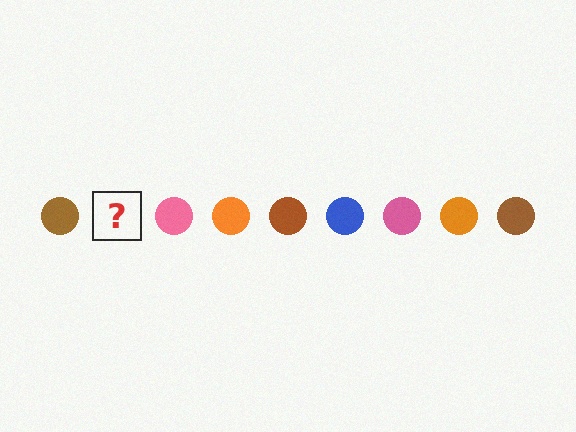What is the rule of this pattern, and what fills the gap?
The rule is that the pattern cycles through brown, blue, pink, orange circles. The gap should be filled with a blue circle.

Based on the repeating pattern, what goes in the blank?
The blank should be a blue circle.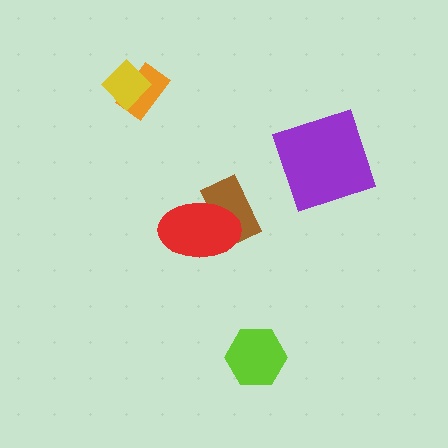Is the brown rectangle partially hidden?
Yes, it is partially covered by another shape.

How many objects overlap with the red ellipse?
1 object overlaps with the red ellipse.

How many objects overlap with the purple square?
0 objects overlap with the purple square.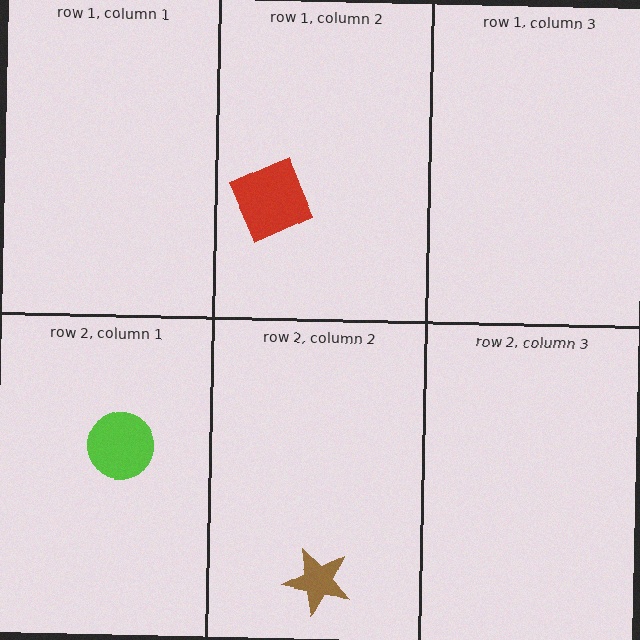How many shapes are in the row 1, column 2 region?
1.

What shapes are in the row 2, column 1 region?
The lime circle.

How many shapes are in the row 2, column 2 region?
1.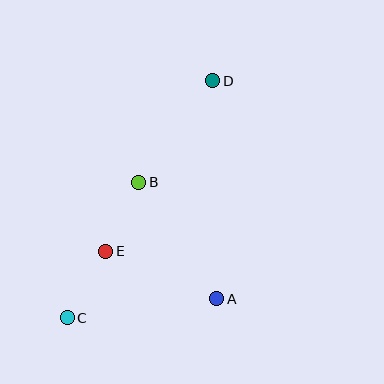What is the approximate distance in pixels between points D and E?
The distance between D and E is approximately 201 pixels.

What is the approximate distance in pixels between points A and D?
The distance between A and D is approximately 218 pixels.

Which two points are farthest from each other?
Points C and D are farthest from each other.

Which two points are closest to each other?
Points C and E are closest to each other.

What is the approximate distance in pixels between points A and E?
The distance between A and E is approximately 121 pixels.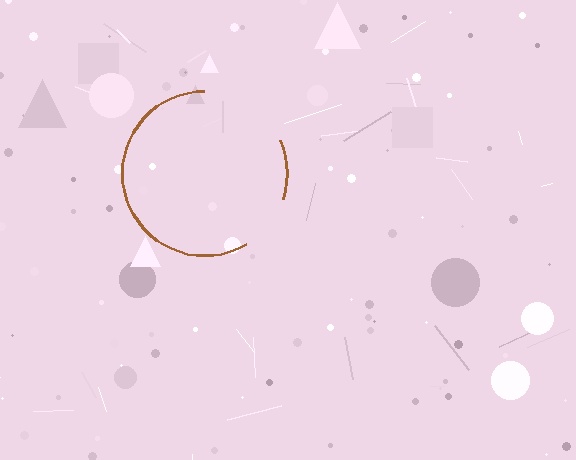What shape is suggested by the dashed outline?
The dashed outline suggests a circle.